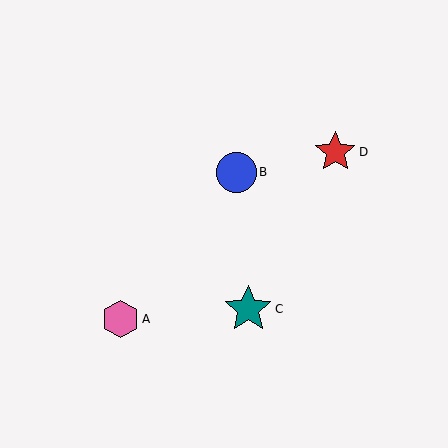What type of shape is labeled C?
Shape C is a teal star.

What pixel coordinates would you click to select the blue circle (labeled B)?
Click at (236, 172) to select the blue circle B.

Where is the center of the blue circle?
The center of the blue circle is at (236, 172).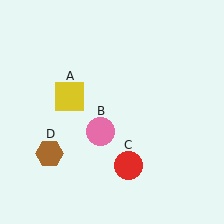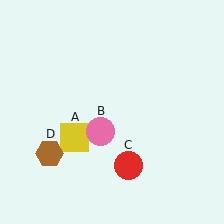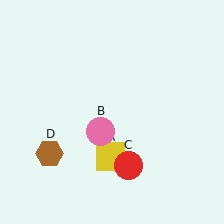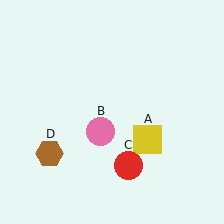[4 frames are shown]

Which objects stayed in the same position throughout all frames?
Pink circle (object B) and red circle (object C) and brown hexagon (object D) remained stationary.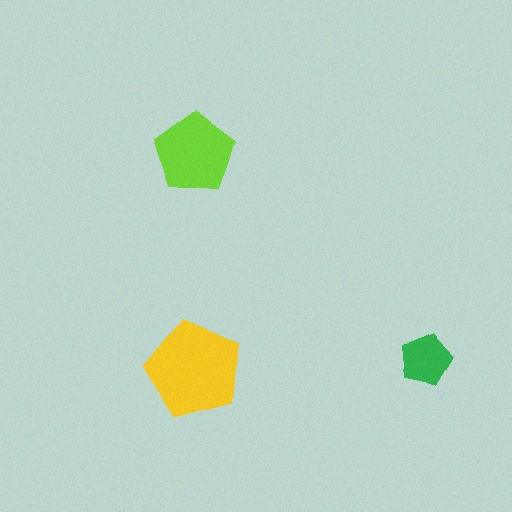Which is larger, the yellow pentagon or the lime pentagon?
The yellow one.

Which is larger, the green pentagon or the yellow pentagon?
The yellow one.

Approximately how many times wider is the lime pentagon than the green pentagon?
About 1.5 times wider.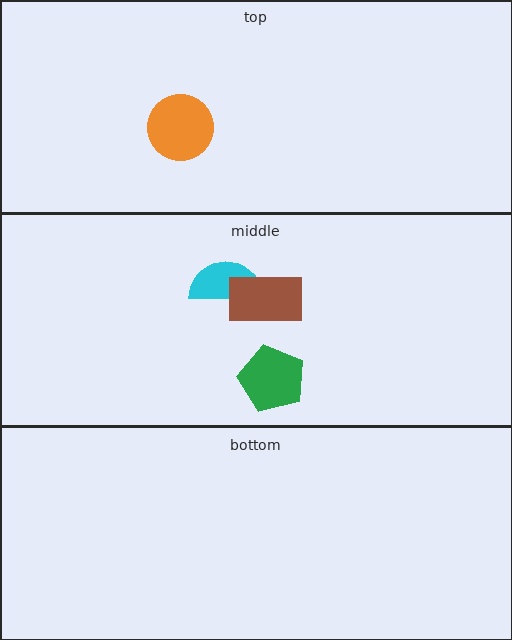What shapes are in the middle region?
The green pentagon, the cyan semicircle, the brown rectangle.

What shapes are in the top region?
The orange circle.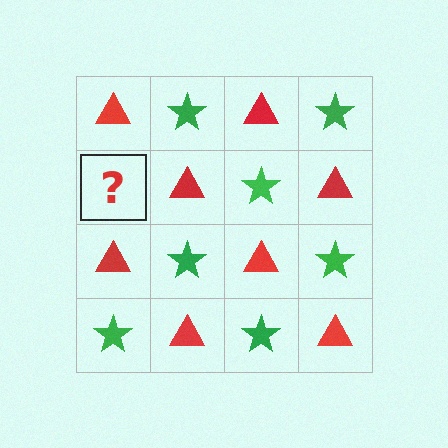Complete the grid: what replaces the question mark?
The question mark should be replaced with a green star.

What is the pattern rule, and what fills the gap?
The rule is that it alternates red triangle and green star in a checkerboard pattern. The gap should be filled with a green star.